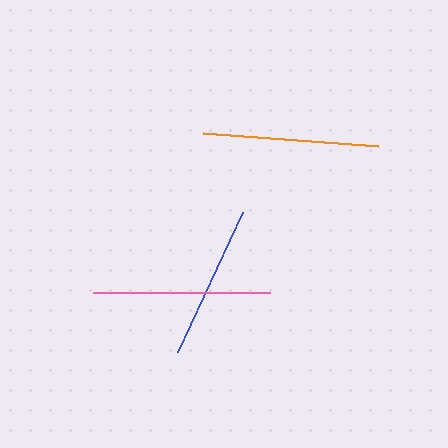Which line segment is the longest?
The pink line is the longest at approximately 177 pixels.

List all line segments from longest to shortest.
From longest to shortest: pink, orange, blue.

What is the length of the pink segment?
The pink segment is approximately 177 pixels long.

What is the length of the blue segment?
The blue segment is approximately 154 pixels long.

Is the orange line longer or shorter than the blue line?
The orange line is longer than the blue line.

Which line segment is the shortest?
The blue line is the shortest at approximately 154 pixels.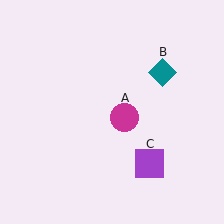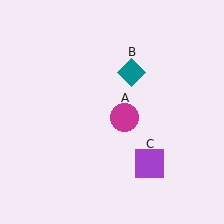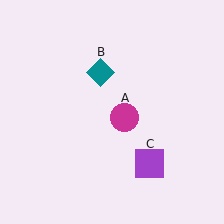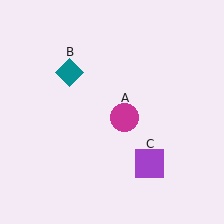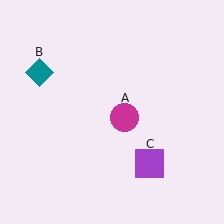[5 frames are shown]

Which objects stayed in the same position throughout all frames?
Magenta circle (object A) and purple square (object C) remained stationary.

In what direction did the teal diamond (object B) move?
The teal diamond (object B) moved left.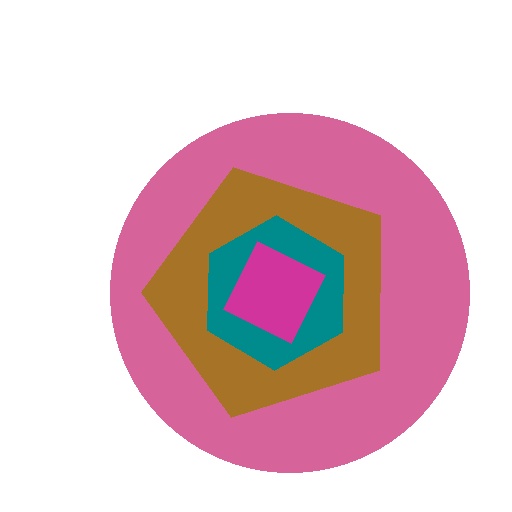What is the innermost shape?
The magenta diamond.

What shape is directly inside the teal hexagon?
The magenta diamond.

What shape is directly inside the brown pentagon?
The teal hexagon.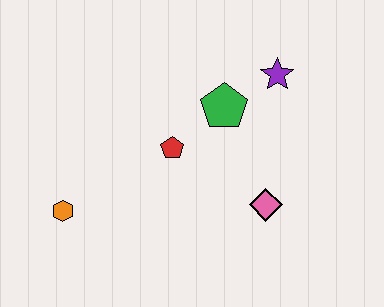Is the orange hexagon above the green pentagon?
No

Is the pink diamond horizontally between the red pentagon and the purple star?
Yes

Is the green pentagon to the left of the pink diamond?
Yes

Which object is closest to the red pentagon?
The green pentagon is closest to the red pentagon.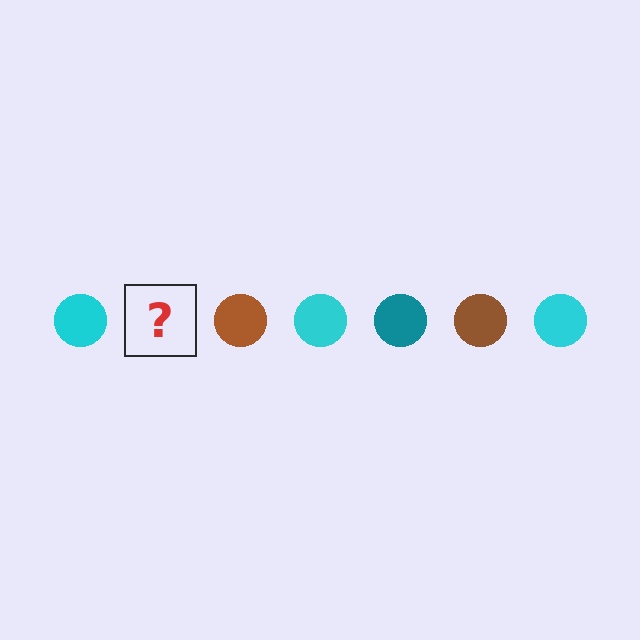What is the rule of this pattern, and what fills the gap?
The rule is that the pattern cycles through cyan, teal, brown circles. The gap should be filled with a teal circle.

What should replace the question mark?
The question mark should be replaced with a teal circle.